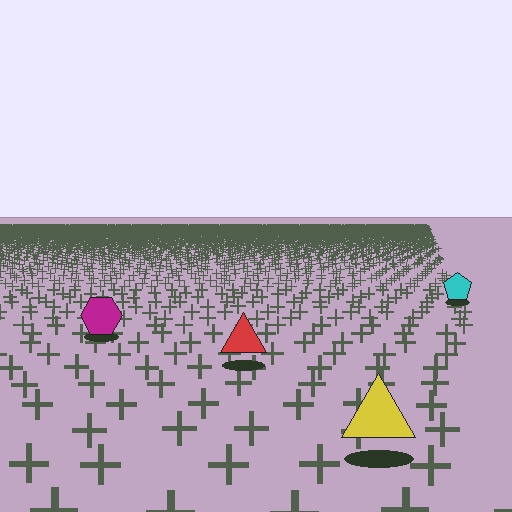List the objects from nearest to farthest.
From nearest to farthest: the yellow triangle, the red triangle, the magenta hexagon, the cyan pentagon.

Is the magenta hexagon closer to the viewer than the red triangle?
No. The red triangle is closer — you can tell from the texture gradient: the ground texture is coarser near it.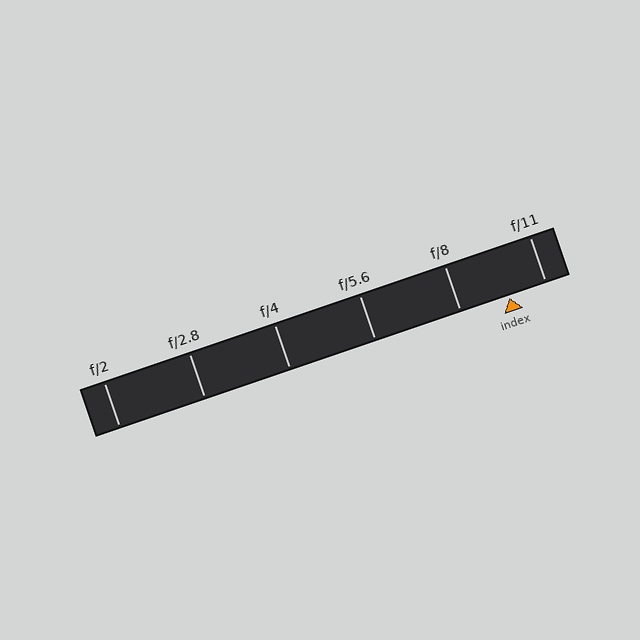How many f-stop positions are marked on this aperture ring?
There are 6 f-stop positions marked.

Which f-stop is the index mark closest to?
The index mark is closest to f/11.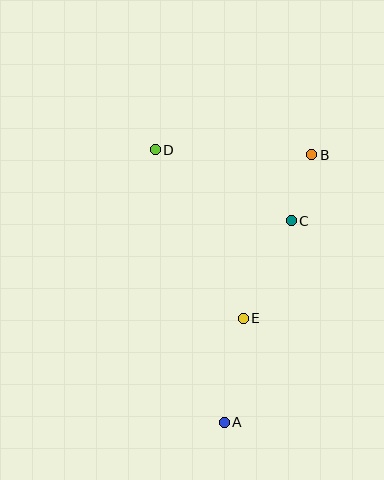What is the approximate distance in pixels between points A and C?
The distance between A and C is approximately 213 pixels.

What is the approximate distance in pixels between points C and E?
The distance between C and E is approximately 109 pixels.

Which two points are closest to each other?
Points B and C are closest to each other.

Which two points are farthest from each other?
Points A and B are farthest from each other.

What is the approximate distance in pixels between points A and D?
The distance between A and D is approximately 281 pixels.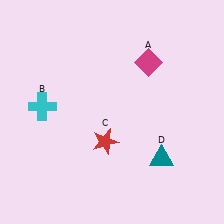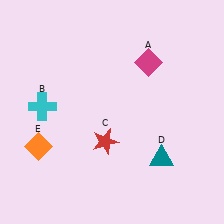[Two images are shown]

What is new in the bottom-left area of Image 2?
An orange diamond (E) was added in the bottom-left area of Image 2.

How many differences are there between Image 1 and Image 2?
There is 1 difference between the two images.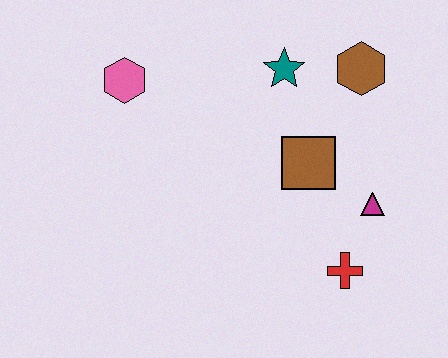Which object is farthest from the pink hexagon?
The red cross is farthest from the pink hexagon.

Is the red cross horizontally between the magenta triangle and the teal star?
Yes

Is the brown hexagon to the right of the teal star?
Yes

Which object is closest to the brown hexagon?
The teal star is closest to the brown hexagon.